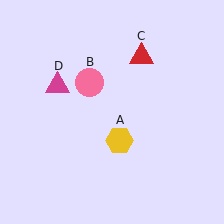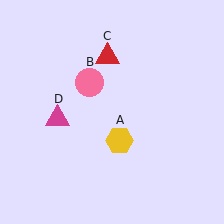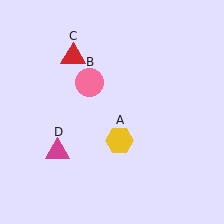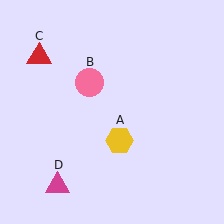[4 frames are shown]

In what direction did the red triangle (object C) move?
The red triangle (object C) moved left.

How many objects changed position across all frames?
2 objects changed position: red triangle (object C), magenta triangle (object D).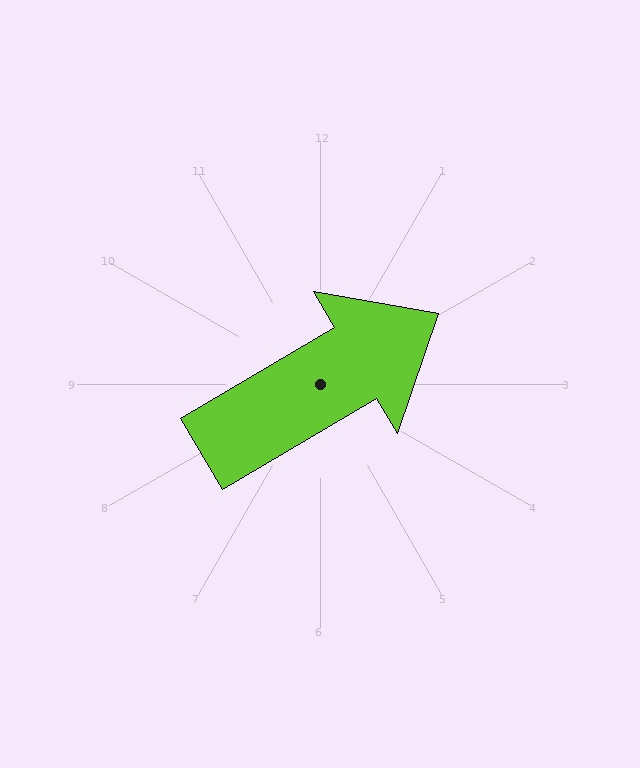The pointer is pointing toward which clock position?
Roughly 2 o'clock.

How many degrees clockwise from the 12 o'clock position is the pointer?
Approximately 59 degrees.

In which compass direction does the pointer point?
Northeast.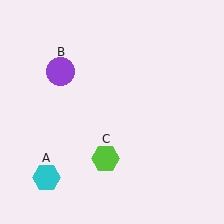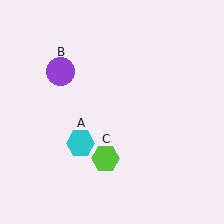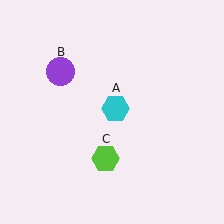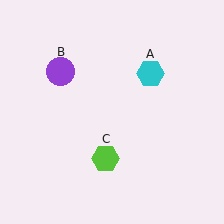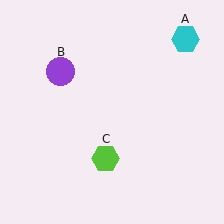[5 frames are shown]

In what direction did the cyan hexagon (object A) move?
The cyan hexagon (object A) moved up and to the right.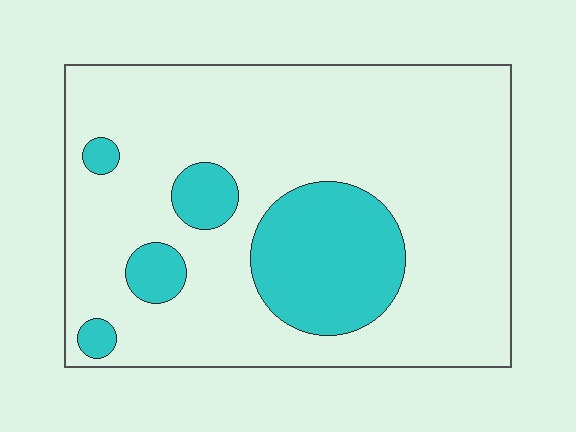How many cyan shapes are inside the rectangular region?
5.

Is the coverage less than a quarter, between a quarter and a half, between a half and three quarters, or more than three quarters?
Less than a quarter.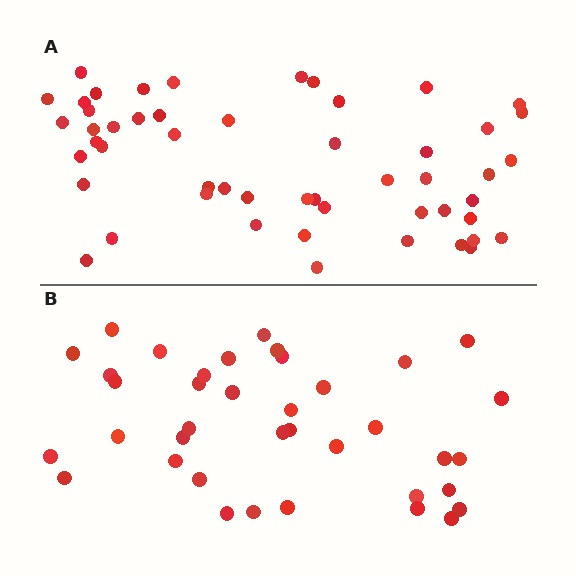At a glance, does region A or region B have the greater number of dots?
Region A (the top region) has more dots.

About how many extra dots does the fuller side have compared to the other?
Region A has approximately 15 more dots than region B.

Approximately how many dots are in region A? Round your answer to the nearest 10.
About 50 dots. (The exact count is 52, which rounds to 50.)